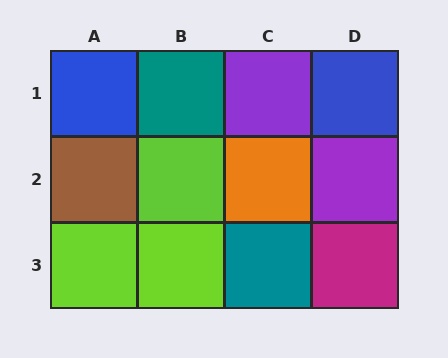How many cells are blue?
2 cells are blue.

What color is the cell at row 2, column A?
Brown.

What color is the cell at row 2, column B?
Lime.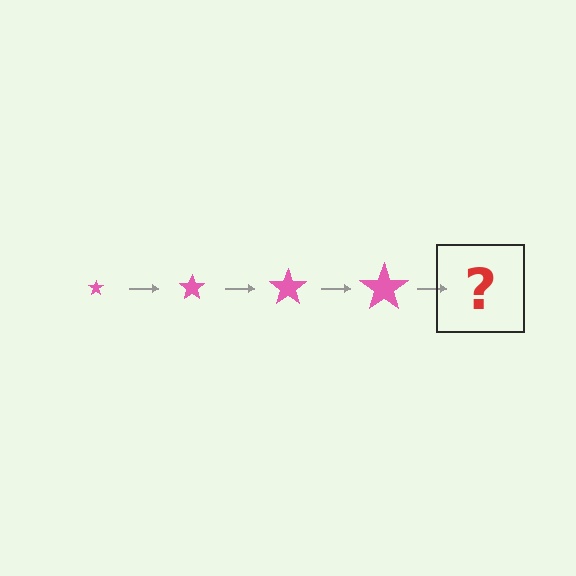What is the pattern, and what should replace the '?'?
The pattern is that the star gets progressively larger each step. The '?' should be a pink star, larger than the previous one.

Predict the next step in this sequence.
The next step is a pink star, larger than the previous one.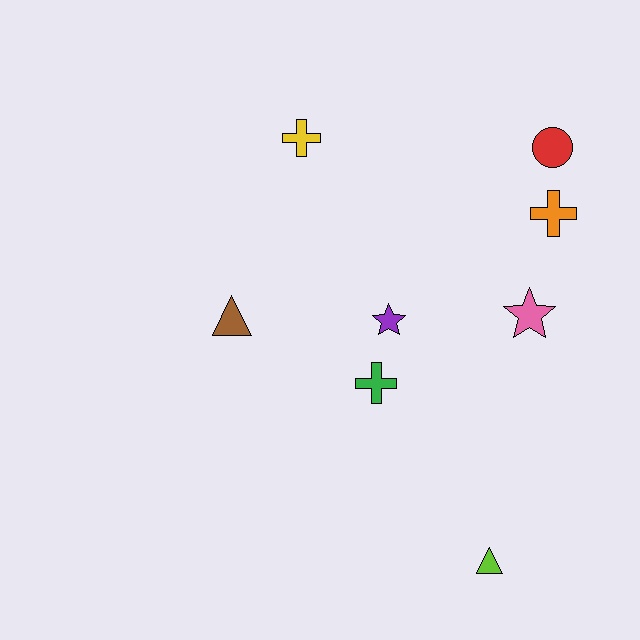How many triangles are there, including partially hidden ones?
There are 2 triangles.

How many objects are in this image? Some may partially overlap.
There are 8 objects.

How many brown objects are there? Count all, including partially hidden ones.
There is 1 brown object.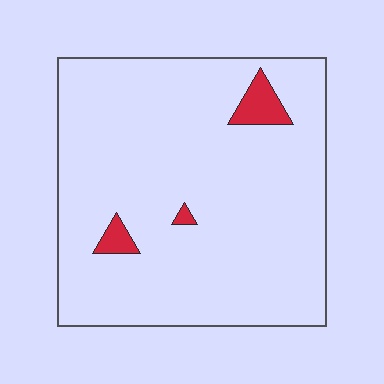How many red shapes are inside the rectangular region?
3.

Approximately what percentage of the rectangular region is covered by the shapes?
Approximately 5%.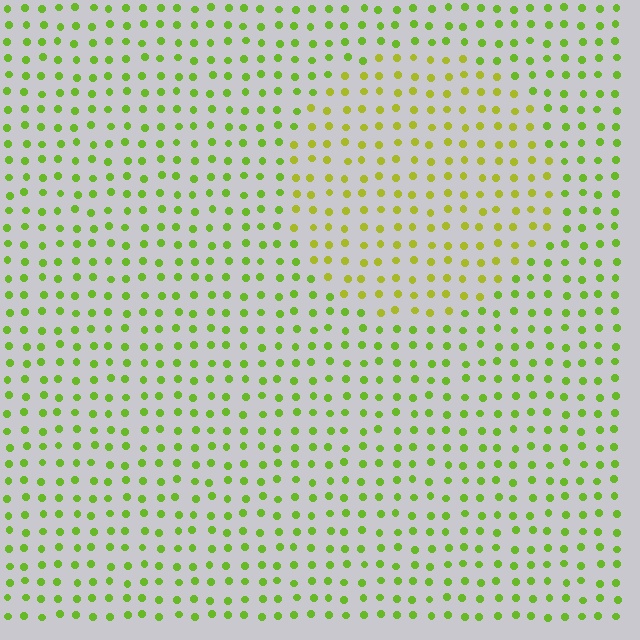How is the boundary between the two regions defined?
The boundary is defined purely by a slight shift in hue (about 26 degrees). Spacing, size, and orientation are identical on both sides.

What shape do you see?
I see a circle.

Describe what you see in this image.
The image is filled with small lime elements in a uniform arrangement. A circle-shaped region is visible where the elements are tinted to a slightly different hue, forming a subtle color boundary.